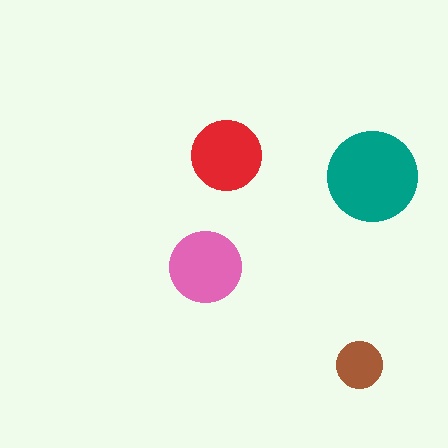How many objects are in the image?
There are 4 objects in the image.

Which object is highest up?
The red circle is topmost.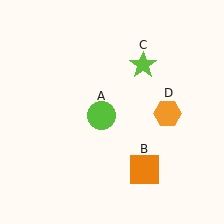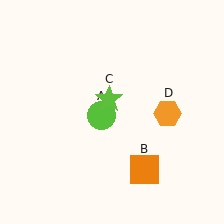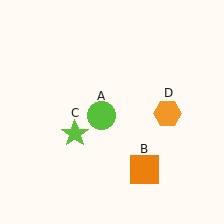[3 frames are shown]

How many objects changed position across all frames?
1 object changed position: lime star (object C).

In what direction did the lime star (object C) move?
The lime star (object C) moved down and to the left.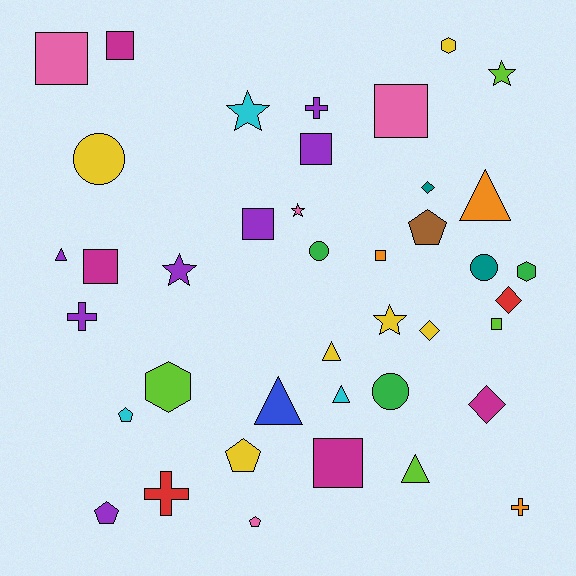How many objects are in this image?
There are 40 objects.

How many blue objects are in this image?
There is 1 blue object.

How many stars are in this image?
There are 5 stars.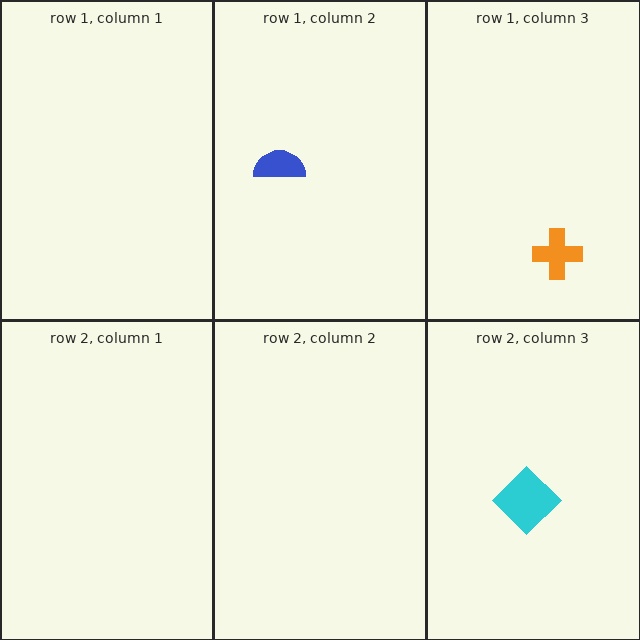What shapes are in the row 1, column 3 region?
The orange cross.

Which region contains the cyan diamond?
The row 2, column 3 region.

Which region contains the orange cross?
The row 1, column 3 region.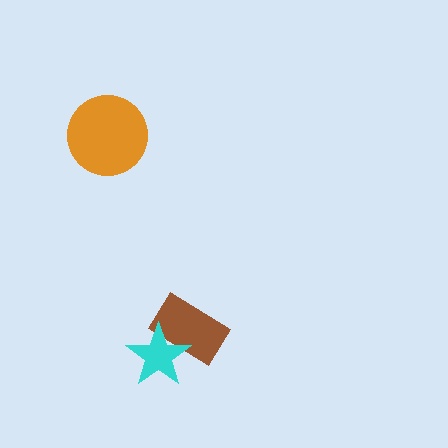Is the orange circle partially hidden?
No, no other shape covers it.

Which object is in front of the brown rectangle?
The cyan star is in front of the brown rectangle.